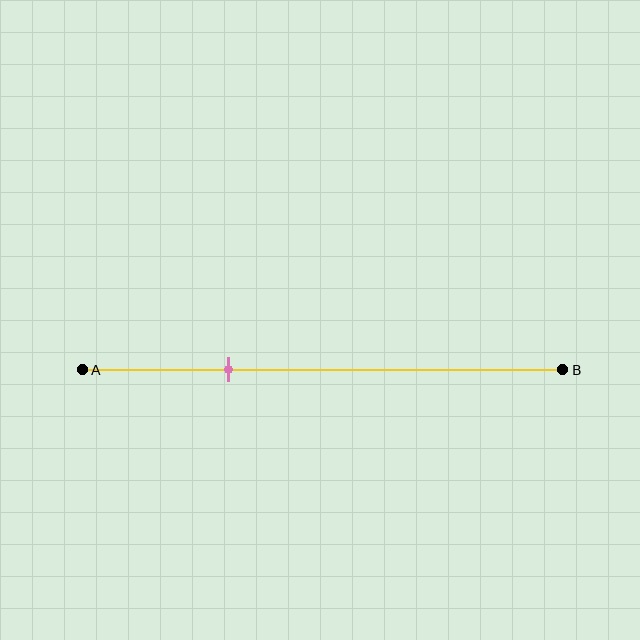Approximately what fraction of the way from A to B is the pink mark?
The pink mark is approximately 30% of the way from A to B.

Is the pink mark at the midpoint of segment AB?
No, the mark is at about 30% from A, not at the 50% midpoint.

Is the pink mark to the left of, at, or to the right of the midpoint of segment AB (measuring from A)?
The pink mark is to the left of the midpoint of segment AB.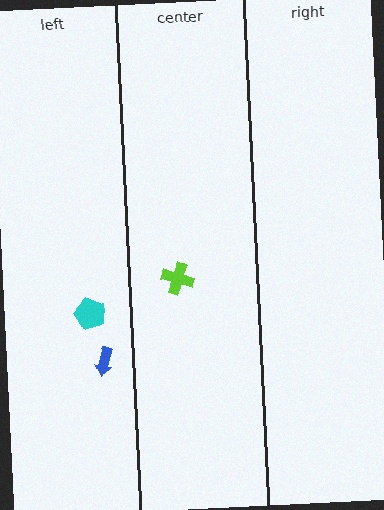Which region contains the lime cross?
The center region.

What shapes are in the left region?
The blue arrow, the cyan pentagon.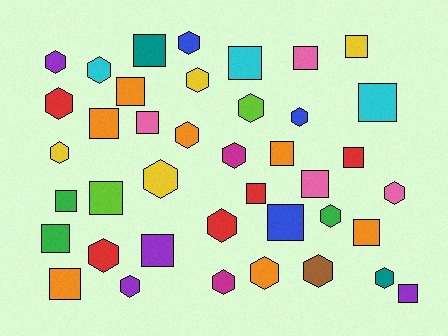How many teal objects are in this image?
There are 2 teal objects.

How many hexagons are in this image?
There are 20 hexagons.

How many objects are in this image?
There are 40 objects.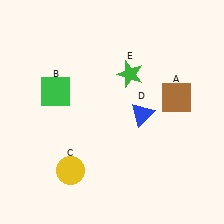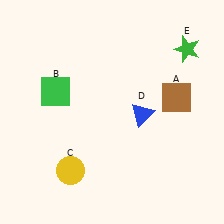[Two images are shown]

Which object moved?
The green star (E) moved right.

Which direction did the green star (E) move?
The green star (E) moved right.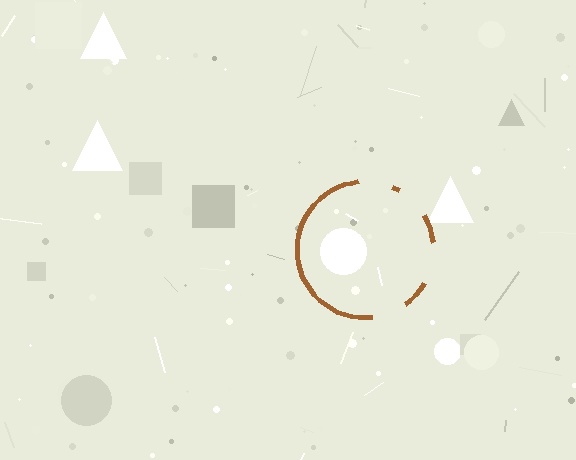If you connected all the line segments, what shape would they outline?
They would outline a circle.